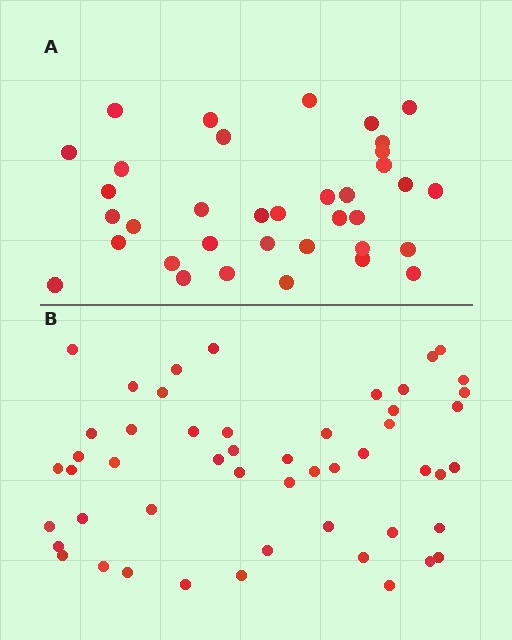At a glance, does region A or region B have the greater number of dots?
Region B (the bottom region) has more dots.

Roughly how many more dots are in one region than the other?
Region B has approximately 15 more dots than region A.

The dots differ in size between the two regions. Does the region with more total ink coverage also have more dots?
No. Region A has more total ink coverage because its dots are larger, but region B actually contains more individual dots. Total area can be misleading — the number of items is what matters here.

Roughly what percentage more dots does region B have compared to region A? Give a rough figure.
About 40% more.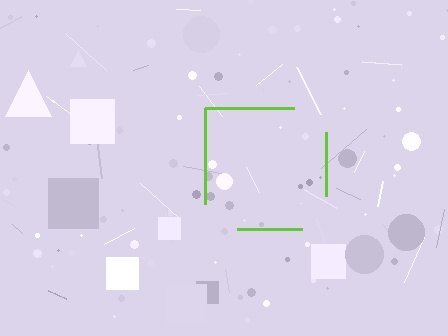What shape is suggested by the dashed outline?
The dashed outline suggests a square.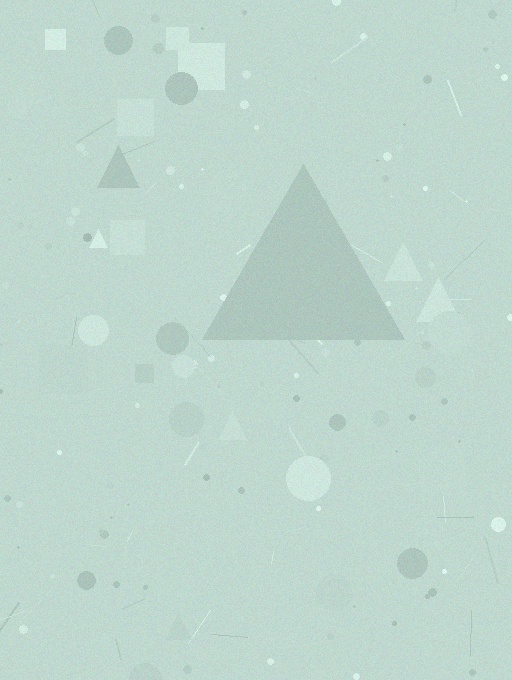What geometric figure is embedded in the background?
A triangle is embedded in the background.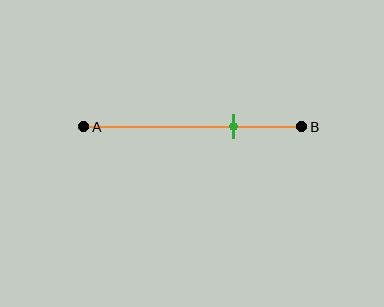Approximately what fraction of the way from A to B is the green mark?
The green mark is approximately 70% of the way from A to B.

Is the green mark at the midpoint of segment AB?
No, the mark is at about 70% from A, not at the 50% midpoint.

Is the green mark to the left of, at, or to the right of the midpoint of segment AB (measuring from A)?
The green mark is to the right of the midpoint of segment AB.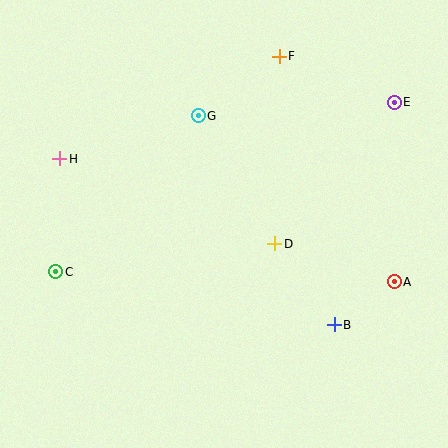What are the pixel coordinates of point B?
Point B is at (334, 325).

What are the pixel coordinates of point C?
Point C is at (56, 272).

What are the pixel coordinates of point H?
Point H is at (60, 159).